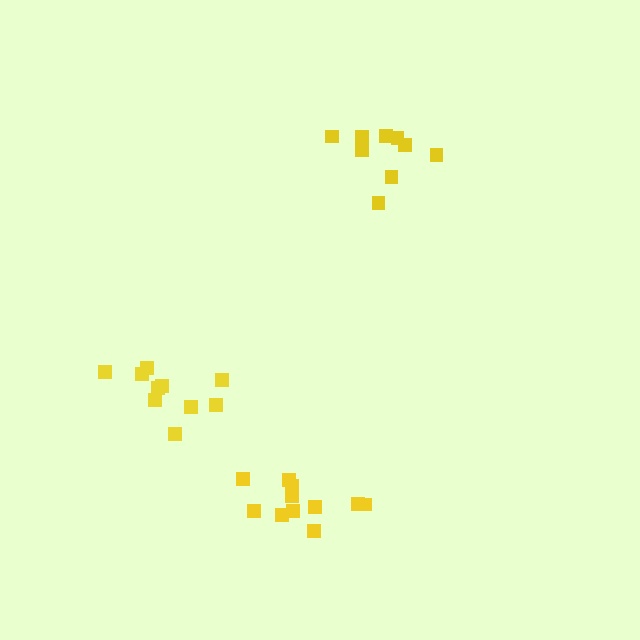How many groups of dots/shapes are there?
There are 3 groups.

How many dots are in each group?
Group 1: 11 dots, Group 2: 10 dots, Group 3: 9 dots (30 total).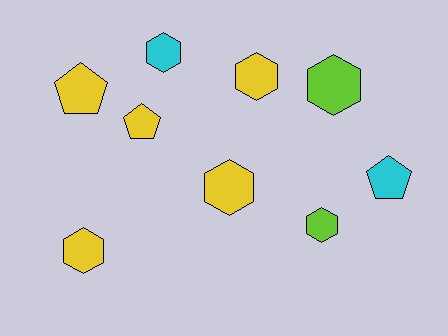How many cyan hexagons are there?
There is 1 cyan hexagon.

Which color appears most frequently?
Yellow, with 5 objects.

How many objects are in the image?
There are 9 objects.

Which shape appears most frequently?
Hexagon, with 6 objects.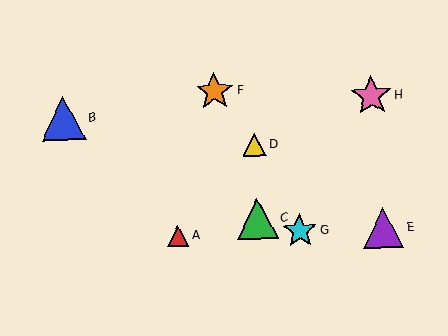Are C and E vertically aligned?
No, C is at x≈257 and E is at x≈383.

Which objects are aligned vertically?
Objects C, D are aligned vertically.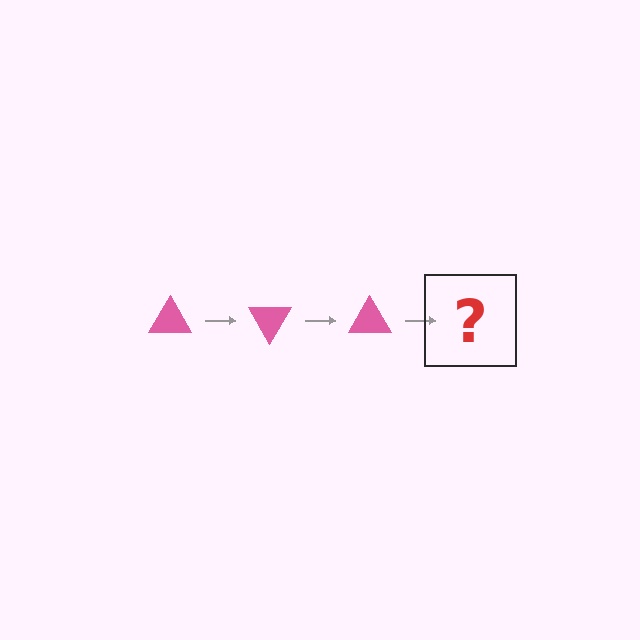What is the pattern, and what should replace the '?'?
The pattern is that the triangle rotates 60 degrees each step. The '?' should be a pink triangle rotated 180 degrees.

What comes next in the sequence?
The next element should be a pink triangle rotated 180 degrees.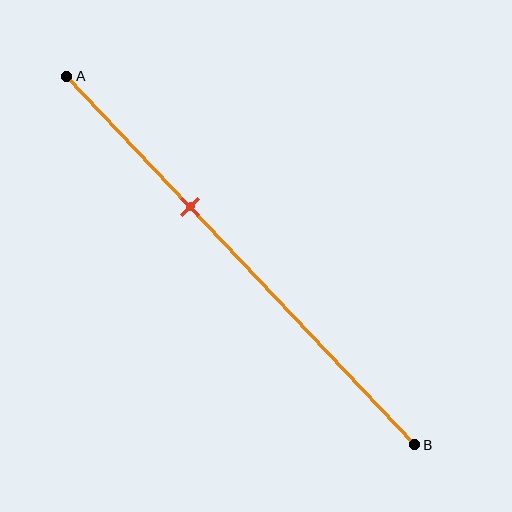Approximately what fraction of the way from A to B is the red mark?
The red mark is approximately 35% of the way from A to B.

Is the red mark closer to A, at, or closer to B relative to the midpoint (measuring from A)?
The red mark is closer to point A than the midpoint of segment AB.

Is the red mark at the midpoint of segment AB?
No, the mark is at about 35% from A, not at the 50% midpoint.